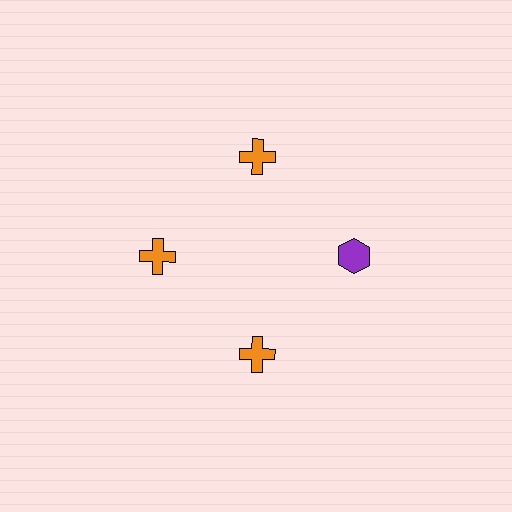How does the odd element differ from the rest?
It differs in both color (purple instead of orange) and shape (hexagon instead of cross).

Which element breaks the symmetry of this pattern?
The purple hexagon at roughly the 3 o'clock position breaks the symmetry. All other shapes are orange crosses.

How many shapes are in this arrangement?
There are 4 shapes arranged in a ring pattern.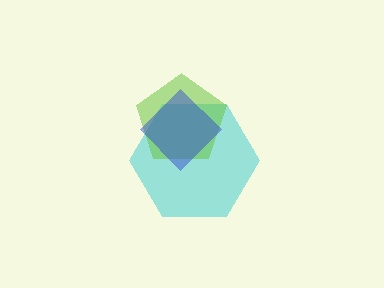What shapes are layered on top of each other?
The layered shapes are: a cyan hexagon, a lime pentagon, a blue diamond.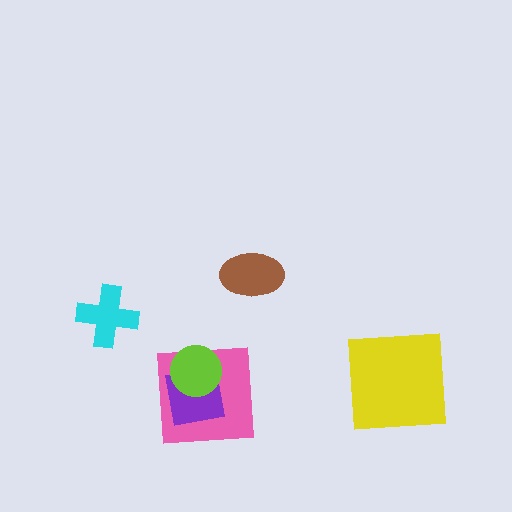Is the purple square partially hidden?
Yes, it is partially covered by another shape.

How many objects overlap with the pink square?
2 objects overlap with the pink square.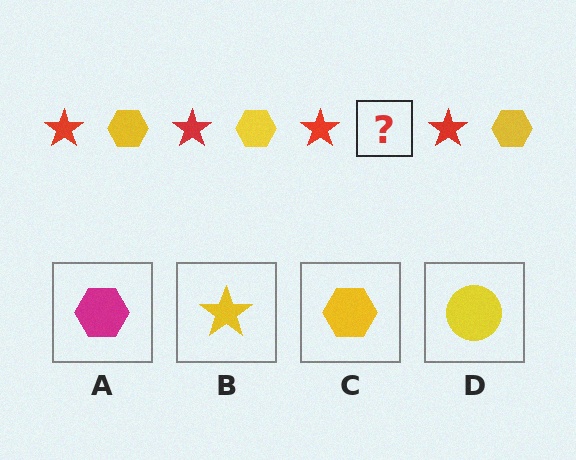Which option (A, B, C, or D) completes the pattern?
C.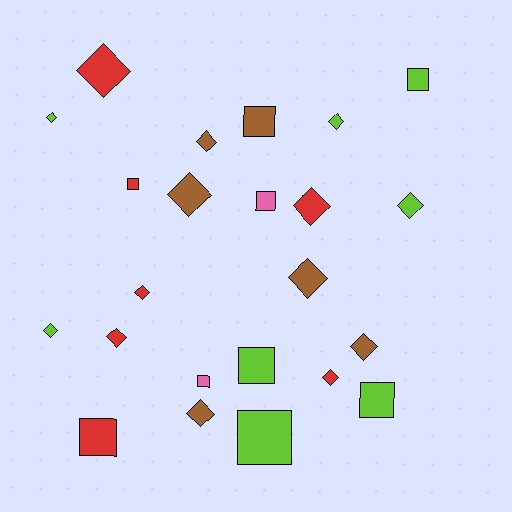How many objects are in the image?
There are 23 objects.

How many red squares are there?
There are 2 red squares.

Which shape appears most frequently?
Diamond, with 14 objects.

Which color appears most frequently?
Lime, with 8 objects.